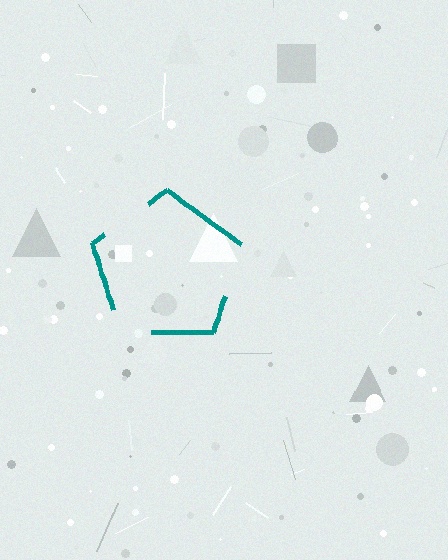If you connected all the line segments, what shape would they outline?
They would outline a pentagon.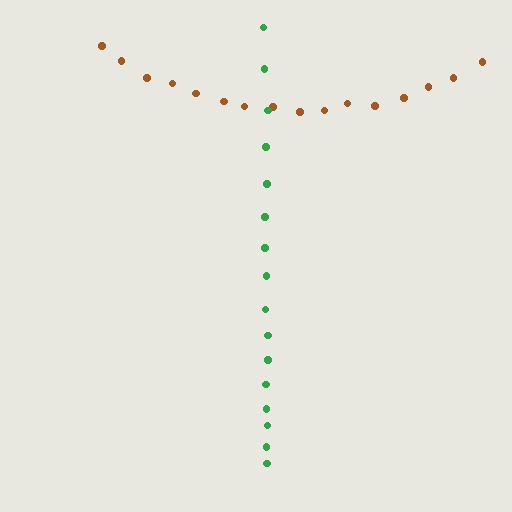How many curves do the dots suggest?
There are 2 distinct paths.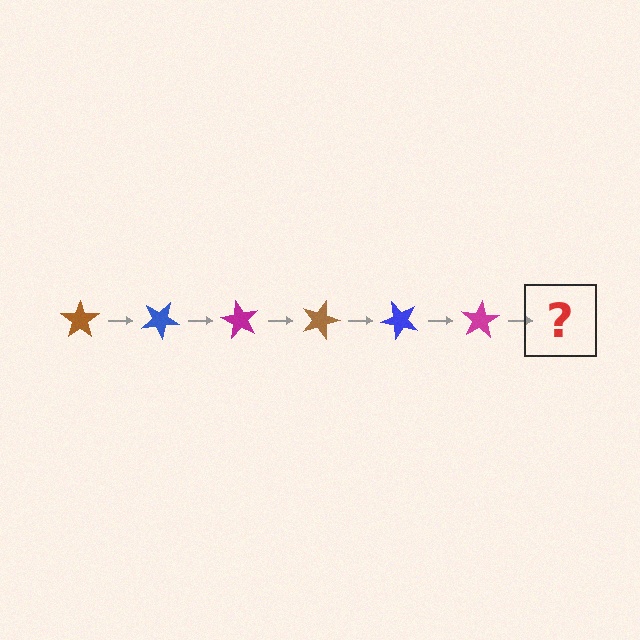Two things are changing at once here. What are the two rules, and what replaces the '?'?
The two rules are that it rotates 30 degrees each step and the color cycles through brown, blue, and magenta. The '?' should be a brown star, rotated 180 degrees from the start.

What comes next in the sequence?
The next element should be a brown star, rotated 180 degrees from the start.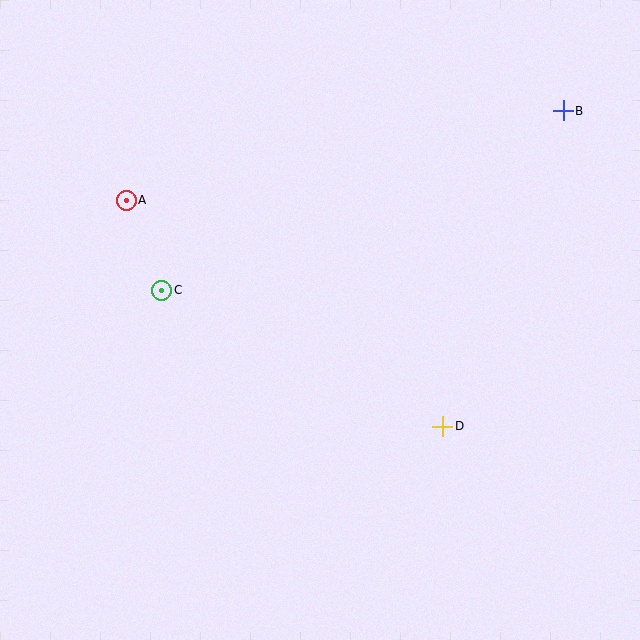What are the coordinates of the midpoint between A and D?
The midpoint between A and D is at (284, 313).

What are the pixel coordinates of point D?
Point D is at (443, 426).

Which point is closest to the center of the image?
Point C at (162, 290) is closest to the center.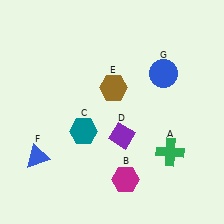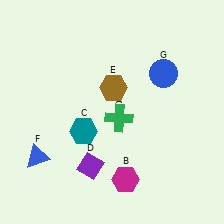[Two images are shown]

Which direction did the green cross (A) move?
The green cross (A) moved left.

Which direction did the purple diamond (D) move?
The purple diamond (D) moved left.